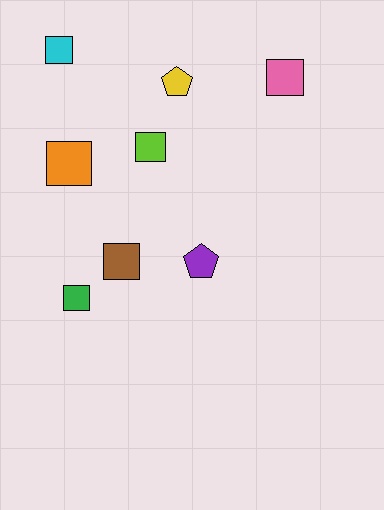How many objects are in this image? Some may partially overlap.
There are 8 objects.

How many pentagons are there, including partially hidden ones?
There are 2 pentagons.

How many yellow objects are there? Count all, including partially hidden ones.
There is 1 yellow object.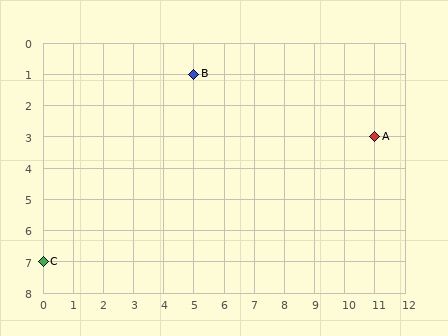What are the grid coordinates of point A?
Point A is at grid coordinates (11, 3).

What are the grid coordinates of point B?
Point B is at grid coordinates (5, 1).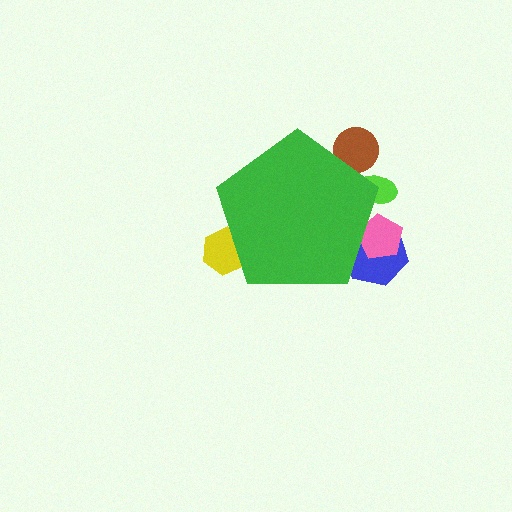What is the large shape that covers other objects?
A green pentagon.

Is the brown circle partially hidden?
Yes, the brown circle is partially hidden behind the green pentagon.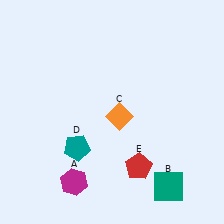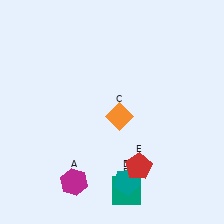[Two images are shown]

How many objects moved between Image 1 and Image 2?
2 objects moved between the two images.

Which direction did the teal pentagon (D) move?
The teal pentagon (D) moved right.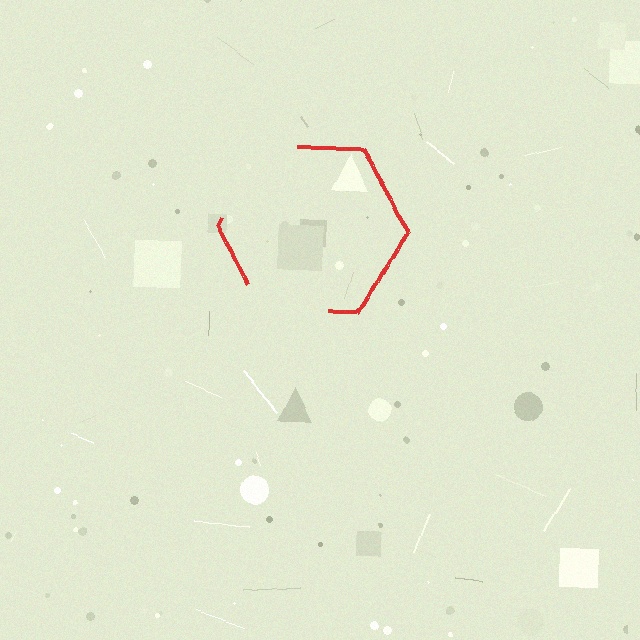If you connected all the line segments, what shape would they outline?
They would outline a hexagon.